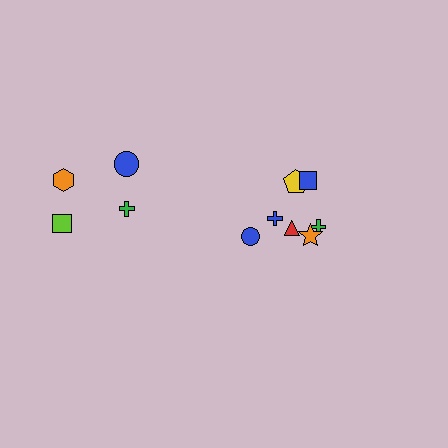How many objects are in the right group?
There are 7 objects.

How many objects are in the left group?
There are 4 objects.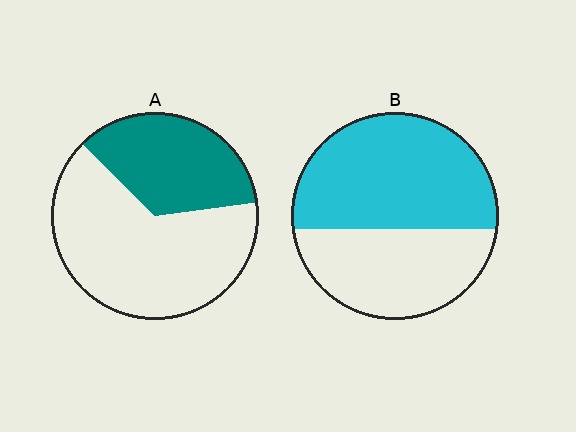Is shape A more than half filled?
No.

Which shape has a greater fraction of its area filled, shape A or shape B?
Shape B.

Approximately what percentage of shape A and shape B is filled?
A is approximately 35% and B is approximately 60%.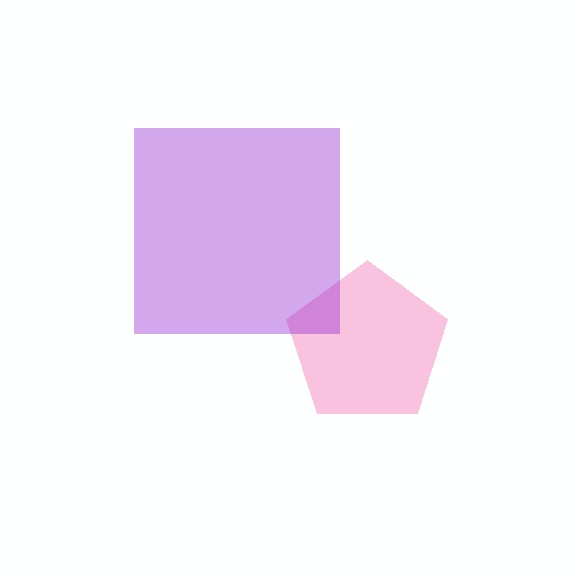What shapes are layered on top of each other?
The layered shapes are: a pink pentagon, a purple square.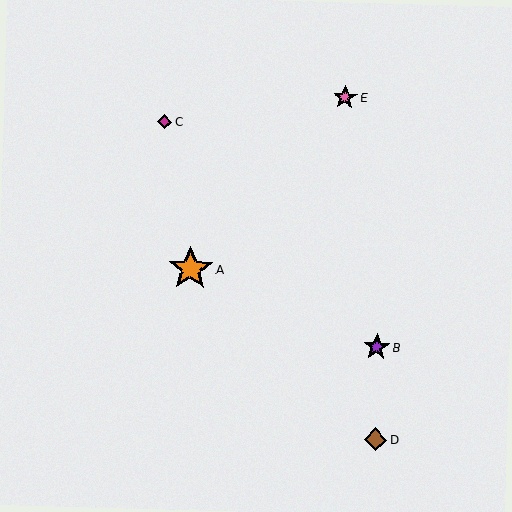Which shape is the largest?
The orange star (labeled A) is the largest.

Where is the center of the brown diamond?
The center of the brown diamond is at (375, 439).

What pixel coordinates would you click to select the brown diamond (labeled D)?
Click at (375, 439) to select the brown diamond D.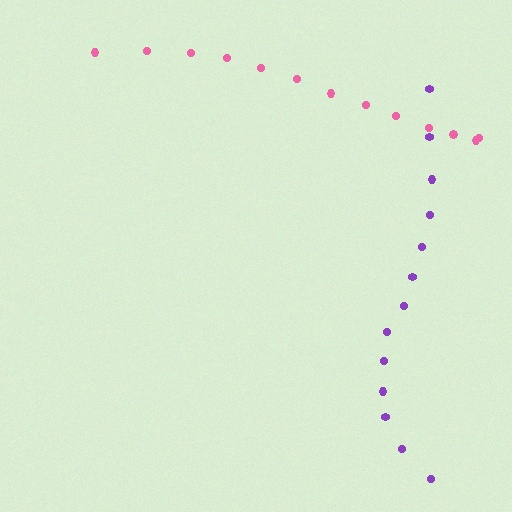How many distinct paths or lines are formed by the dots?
There are 2 distinct paths.